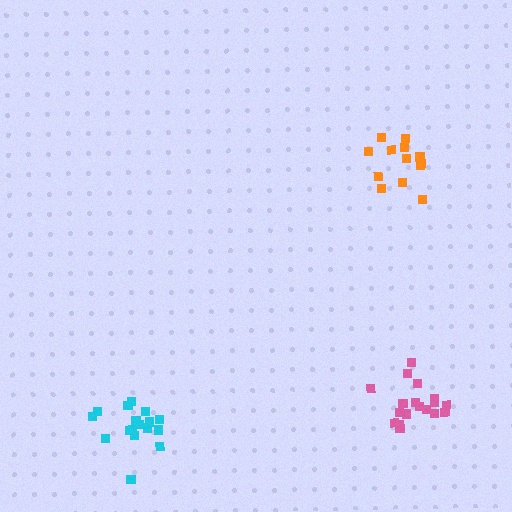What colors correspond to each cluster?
The clusters are colored: cyan, orange, pink.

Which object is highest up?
The orange cluster is topmost.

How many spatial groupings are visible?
There are 3 spatial groupings.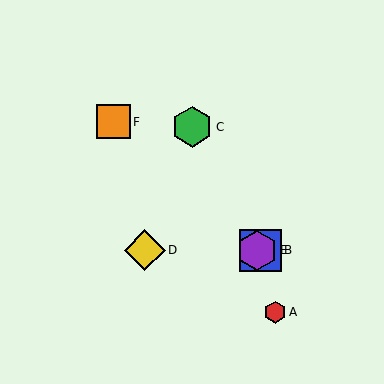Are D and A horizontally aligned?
No, D is at y≈250 and A is at y≈312.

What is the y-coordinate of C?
Object C is at y≈127.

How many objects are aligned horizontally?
3 objects (B, D, E) are aligned horizontally.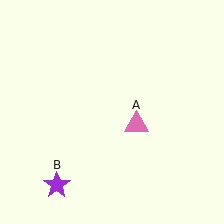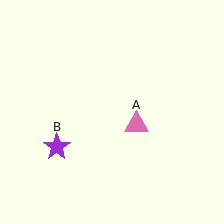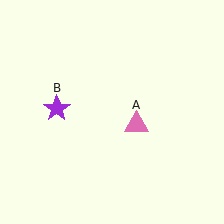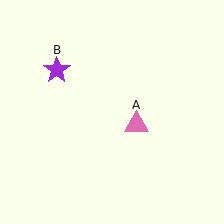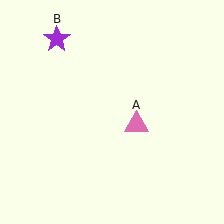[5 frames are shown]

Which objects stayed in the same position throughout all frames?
Pink triangle (object A) remained stationary.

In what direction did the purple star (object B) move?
The purple star (object B) moved up.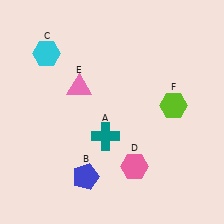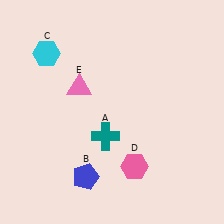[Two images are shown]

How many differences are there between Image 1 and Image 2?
There is 1 difference between the two images.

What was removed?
The lime hexagon (F) was removed in Image 2.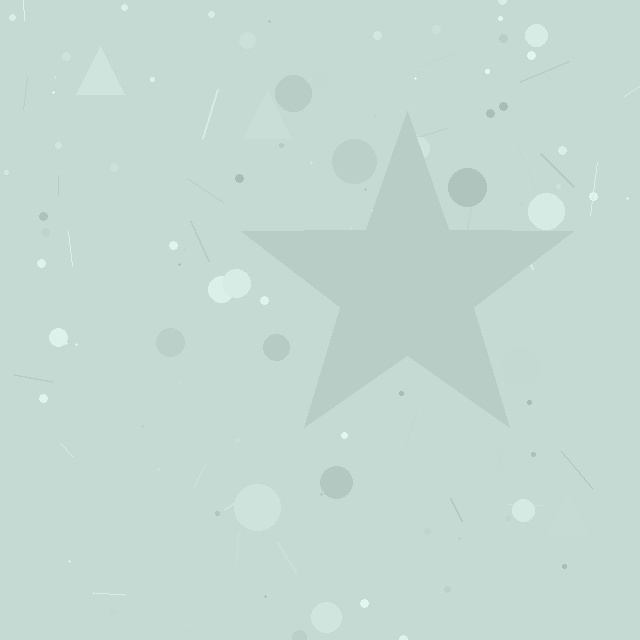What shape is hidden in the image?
A star is hidden in the image.